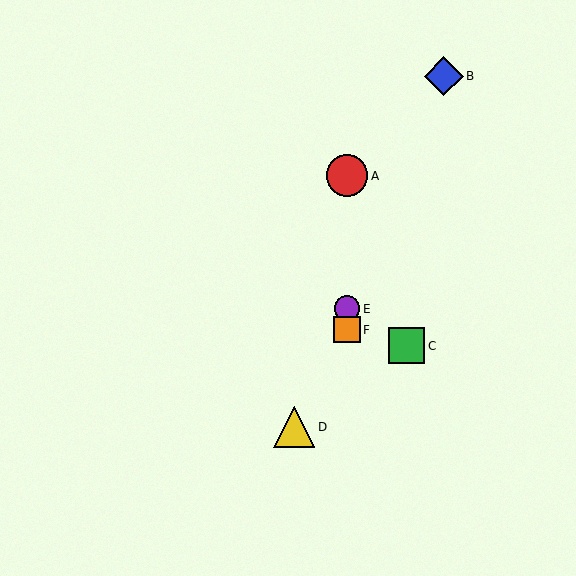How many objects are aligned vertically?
3 objects (A, E, F) are aligned vertically.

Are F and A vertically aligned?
Yes, both are at x≈347.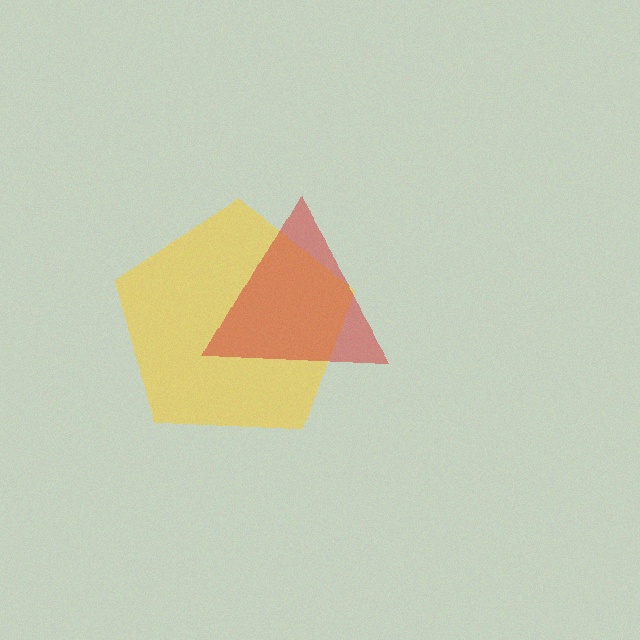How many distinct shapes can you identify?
There are 2 distinct shapes: a yellow pentagon, a red triangle.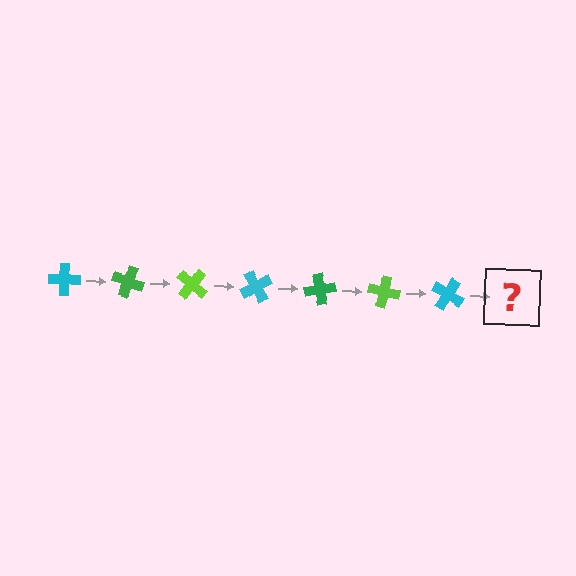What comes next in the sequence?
The next element should be a green cross, rotated 140 degrees from the start.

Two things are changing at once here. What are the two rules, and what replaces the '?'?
The two rules are that it rotates 20 degrees each step and the color cycles through cyan, green, and lime. The '?' should be a green cross, rotated 140 degrees from the start.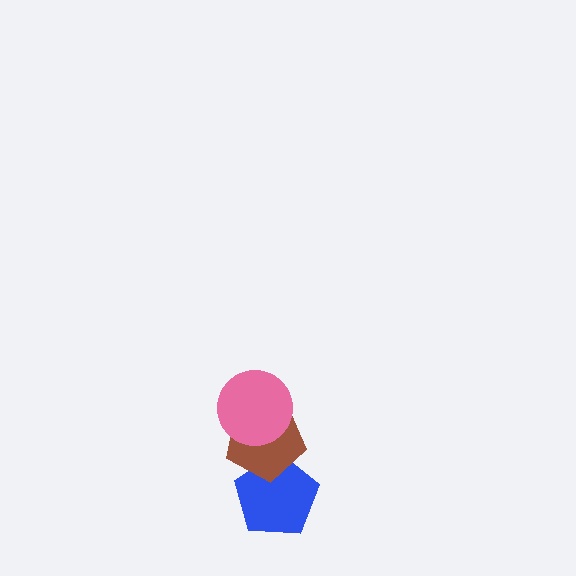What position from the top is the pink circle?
The pink circle is 1st from the top.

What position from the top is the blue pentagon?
The blue pentagon is 3rd from the top.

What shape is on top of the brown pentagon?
The pink circle is on top of the brown pentagon.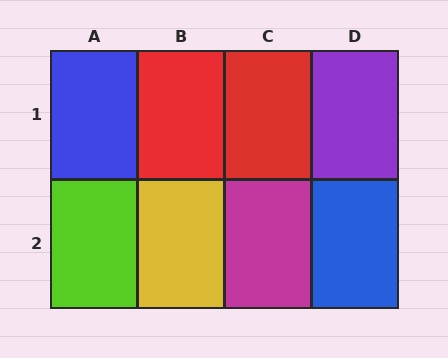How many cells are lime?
1 cell is lime.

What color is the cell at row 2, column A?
Lime.